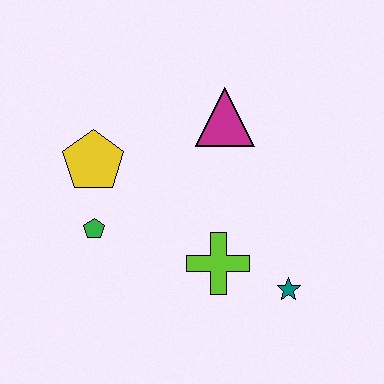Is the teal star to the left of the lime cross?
No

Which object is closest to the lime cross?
The teal star is closest to the lime cross.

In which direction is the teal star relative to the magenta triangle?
The teal star is below the magenta triangle.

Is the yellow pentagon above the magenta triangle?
No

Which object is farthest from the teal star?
The yellow pentagon is farthest from the teal star.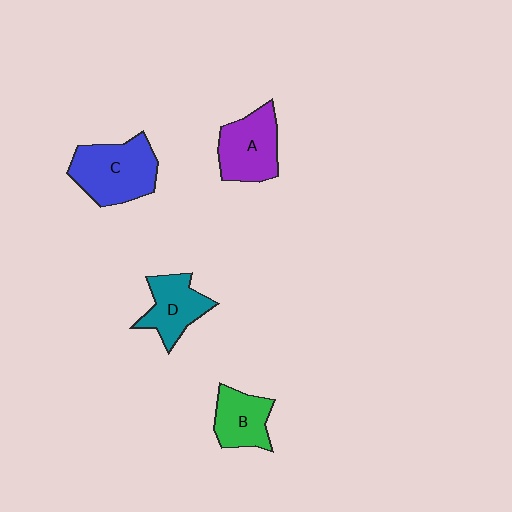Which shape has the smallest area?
Shape B (green).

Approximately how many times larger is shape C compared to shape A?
Approximately 1.2 times.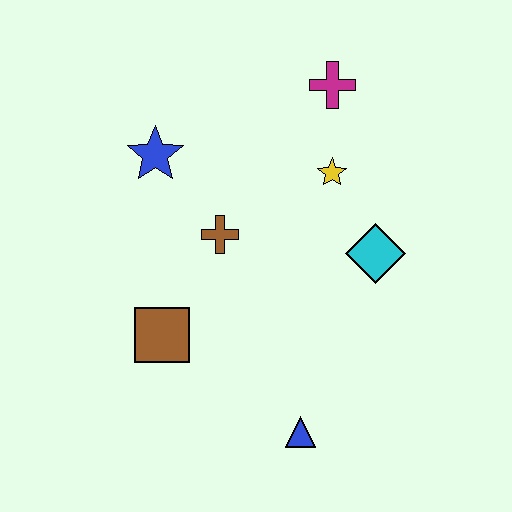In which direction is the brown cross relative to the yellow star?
The brown cross is to the left of the yellow star.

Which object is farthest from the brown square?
The magenta cross is farthest from the brown square.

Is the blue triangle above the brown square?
No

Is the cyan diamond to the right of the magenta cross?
Yes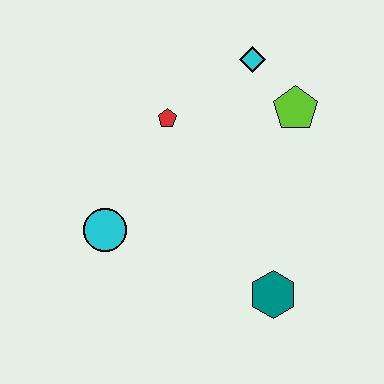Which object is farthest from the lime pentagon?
The cyan circle is farthest from the lime pentagon.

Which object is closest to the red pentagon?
The cyan diamond is closest to the red pentagon.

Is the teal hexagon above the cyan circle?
No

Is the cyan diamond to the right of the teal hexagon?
No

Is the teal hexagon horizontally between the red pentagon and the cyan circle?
No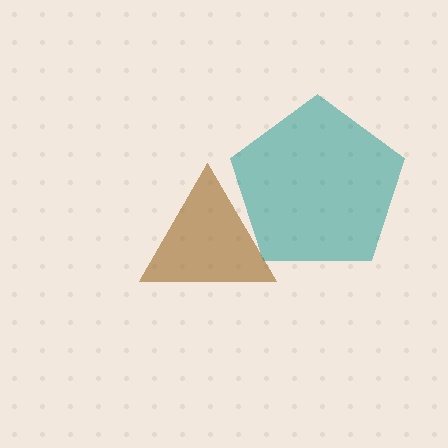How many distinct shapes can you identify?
There are 2 distinct shapes: a brown triangle, a teal pentagon.